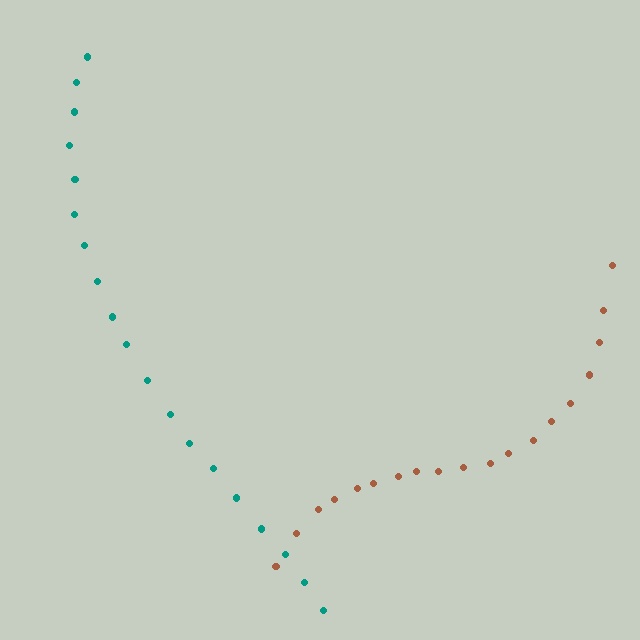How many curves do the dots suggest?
There are 2 distinct paths.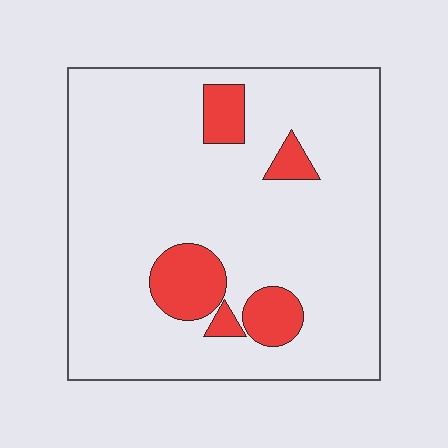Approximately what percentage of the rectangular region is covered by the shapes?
Approximately 15%.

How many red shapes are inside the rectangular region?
5.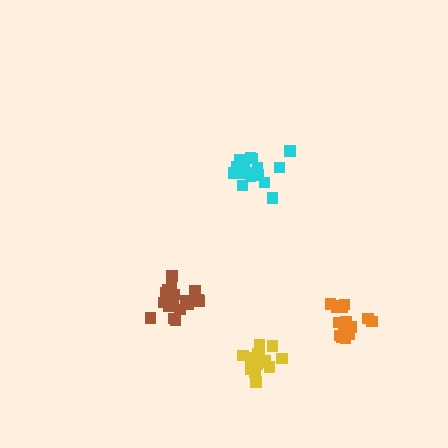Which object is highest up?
The cyan cluster is topmost.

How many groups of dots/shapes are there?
There are 4 groups.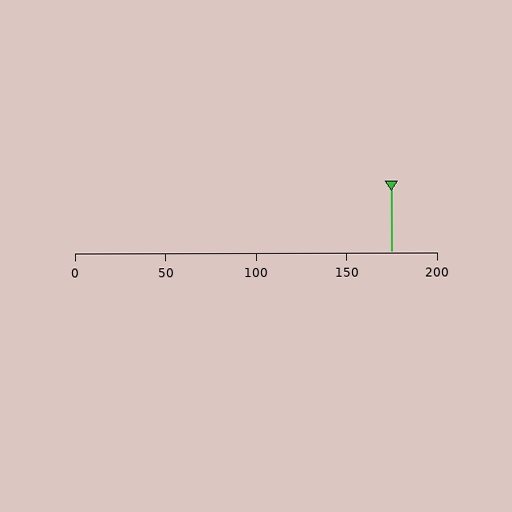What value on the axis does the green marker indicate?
The marker indicates approximately 175.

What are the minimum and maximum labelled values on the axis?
The axis runs from 0 to 200.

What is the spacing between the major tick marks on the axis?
The major ticks are spaced 50 apart.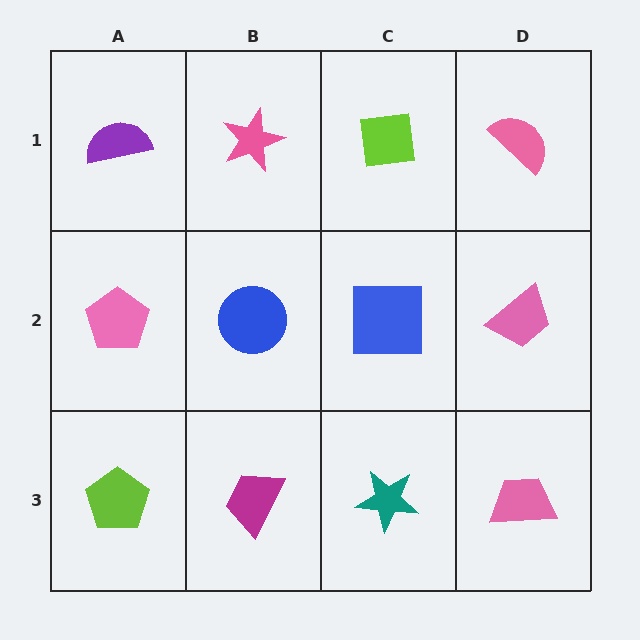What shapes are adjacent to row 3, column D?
A pink trapezoid (row 2, column D), a teal star (row 3, column C).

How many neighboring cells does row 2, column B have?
4.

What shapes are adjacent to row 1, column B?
A blue circle (row 2, column B), a purple semicircle (row 1, column A), a lime square (row 1, column C).